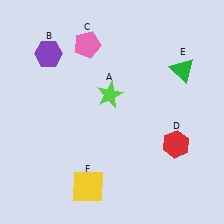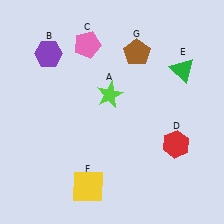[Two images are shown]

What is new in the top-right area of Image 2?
A brown pentagon (G) was added in the top-right area of Image 2.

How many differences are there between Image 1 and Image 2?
There is 1 difference between the two images.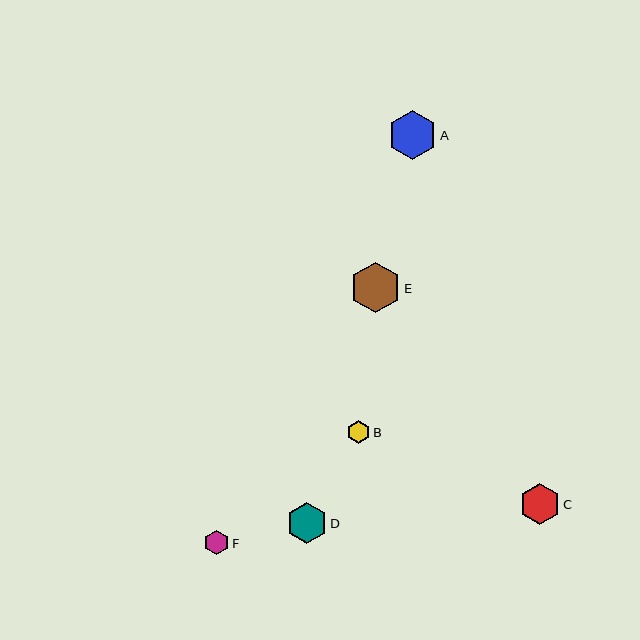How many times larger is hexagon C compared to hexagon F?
Hexagon C is approximately 1.7 times the size of hexagon F.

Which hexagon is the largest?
Hexagon E is the largest with a size of approximately 51 pixels.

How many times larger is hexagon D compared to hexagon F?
Hexagon D is approximately 1.7 times the size of hexagon F.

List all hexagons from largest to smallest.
From largest to smallest: E, A, C, D, F, B.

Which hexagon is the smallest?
Hexagon B is the smallest with a size of approximately 22 pixels.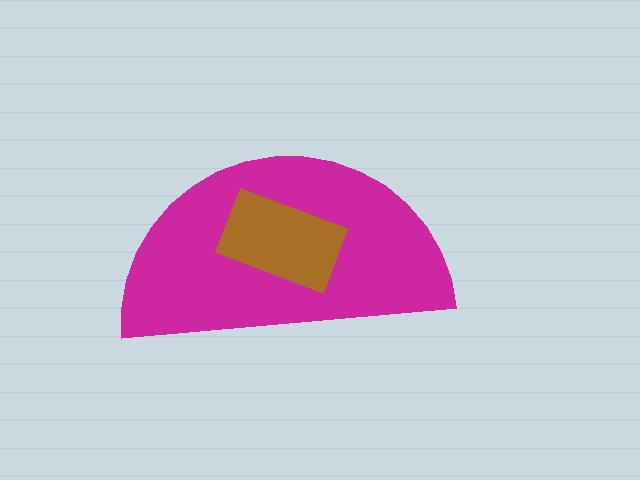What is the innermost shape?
The brown rectangle.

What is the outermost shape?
The magenta semicircle.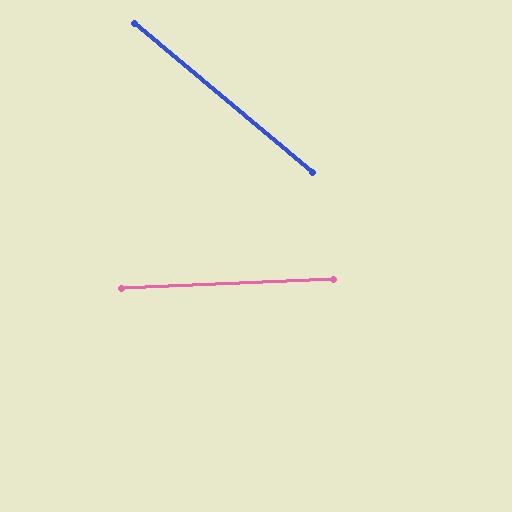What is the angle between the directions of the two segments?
Approximately 42 degrees.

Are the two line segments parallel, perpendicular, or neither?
Neither parallel nor perpendicular — they differ by about 42°.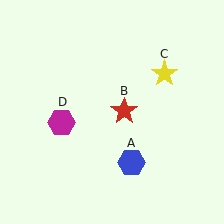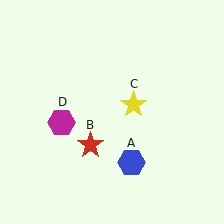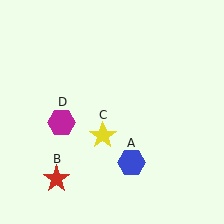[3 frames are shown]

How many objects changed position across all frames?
2 objects changed position: red star (object B), yellow star (object C).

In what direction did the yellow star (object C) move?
The yellow star (object C) moved down and to the left.